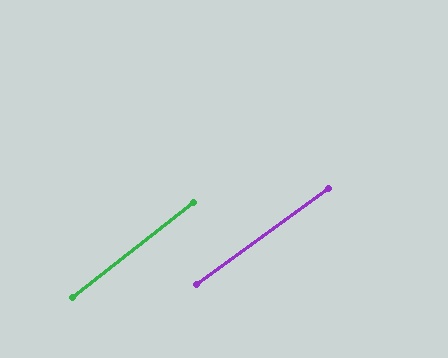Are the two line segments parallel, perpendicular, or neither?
Parallel — their directions differ by only 1.7°.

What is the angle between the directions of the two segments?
Approximately 2 degrees.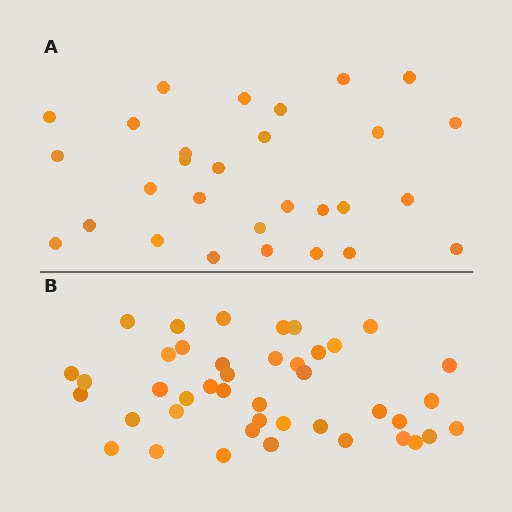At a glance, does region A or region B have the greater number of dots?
Region B (the bottom region) has more dots.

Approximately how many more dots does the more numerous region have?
Region B has approximately 15 more dots than region A.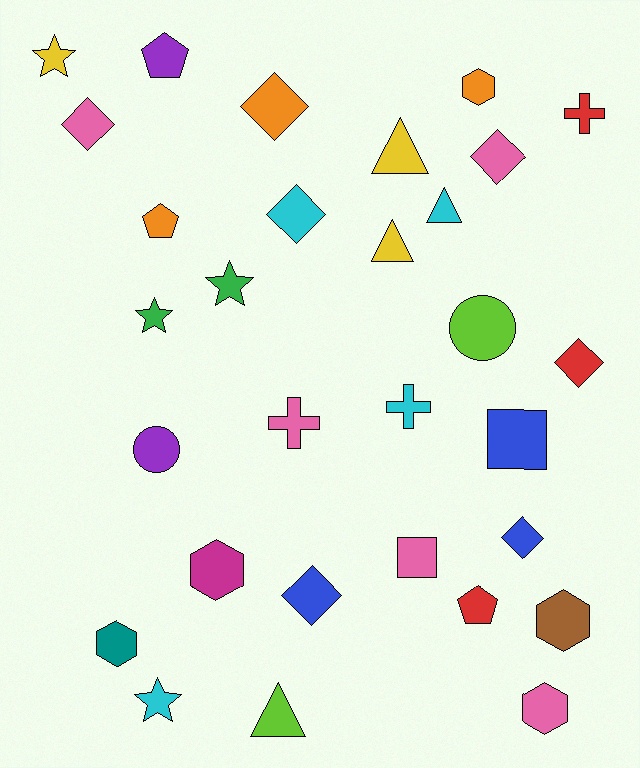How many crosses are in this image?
There are 3 crosses.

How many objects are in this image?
There are 30 objects.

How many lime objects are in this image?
There are 2 lime objects.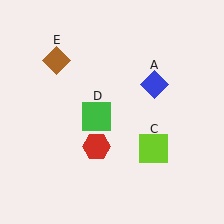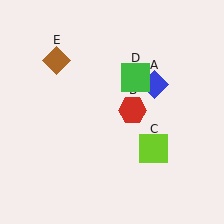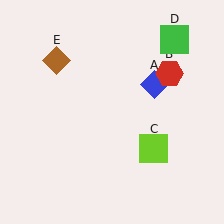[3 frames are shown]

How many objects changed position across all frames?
2 objects changed position: red hexagon (object B), green square (object D).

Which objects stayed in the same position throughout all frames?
Blue diamond (object A) and lime square (object C) and brown diamond (object E) remained stationary.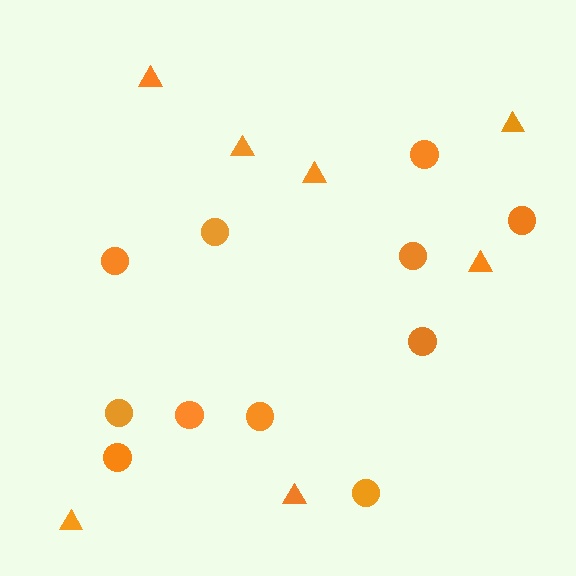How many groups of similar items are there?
There are 2 groups: one group of circles (11) and one group of triangles (7).